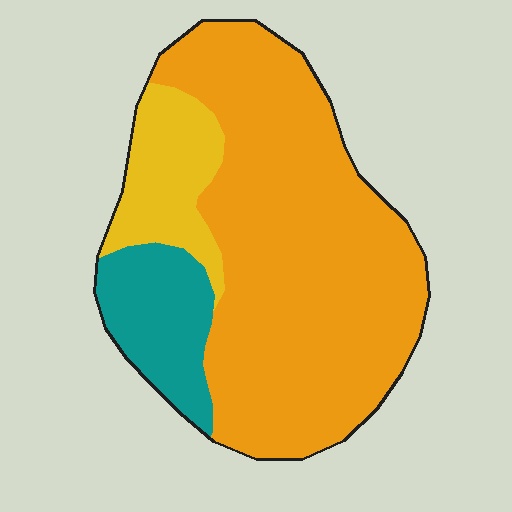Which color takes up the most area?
Orange, at roughly 70%.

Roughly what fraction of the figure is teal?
Teal covers 15% of the figure.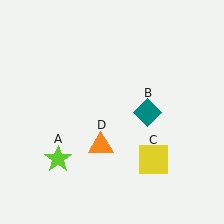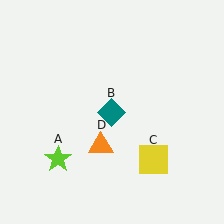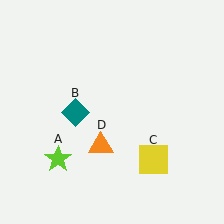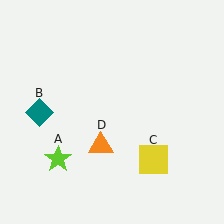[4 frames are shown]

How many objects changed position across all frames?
1 object changed position: teal diamond (object B).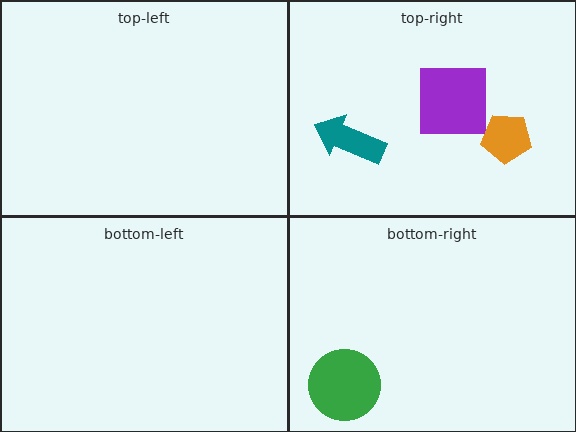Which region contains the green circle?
The bottom-right region.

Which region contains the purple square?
The top-right region.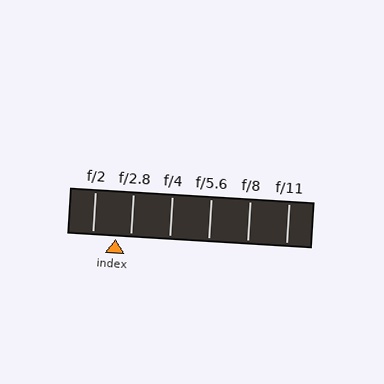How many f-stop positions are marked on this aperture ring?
There are 6 f-stop positions marked.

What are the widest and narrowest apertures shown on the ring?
The widest aperture shown is f/2 and the narrowest is f/11.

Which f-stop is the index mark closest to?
The index mark is closest to f/2.8.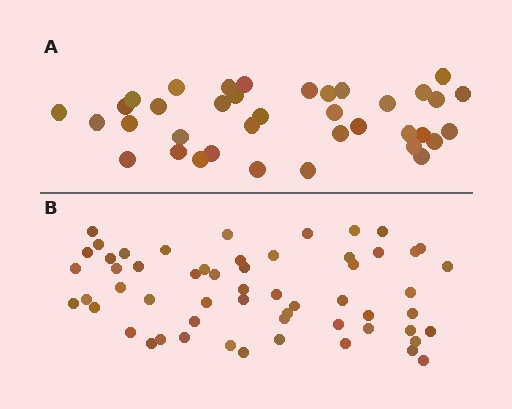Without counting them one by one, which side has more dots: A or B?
Region B (the bottom region) has more dots.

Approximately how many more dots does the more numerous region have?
Region B has approximately 20 more dots than region A.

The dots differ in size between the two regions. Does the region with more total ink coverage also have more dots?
No. Region A has more total ink coverage because its dots are larger, but region B actually contains more individual dots. Total area can be misleading — the number of items is what matters here.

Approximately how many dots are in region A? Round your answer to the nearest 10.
About 40 dots. (The exact count is 37, which rounds to 40.)